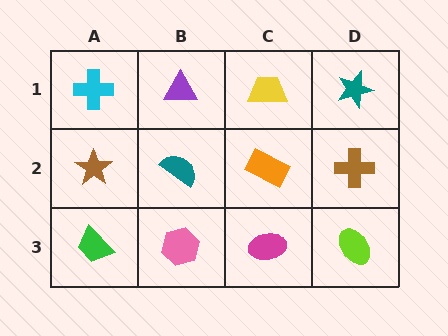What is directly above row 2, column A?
A cyan cross.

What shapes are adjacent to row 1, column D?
A brown cross (row 2, column D), a yellow trapezoid (row 1, column C).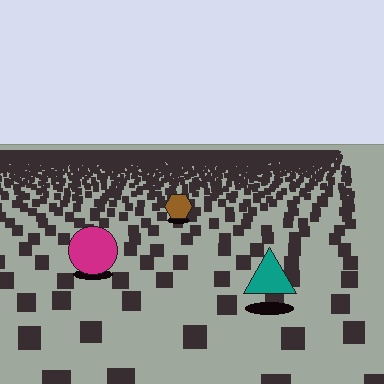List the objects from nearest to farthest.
From nearest to farthest: the teal triangle, the magenta circle, the brown hexagon.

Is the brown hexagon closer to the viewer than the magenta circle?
No. The magenta circle is closer — you can tell from the texture gradient: the ground texture is coarser near it.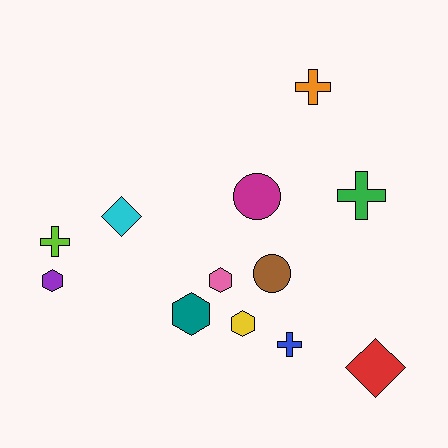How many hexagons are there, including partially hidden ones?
There are 4 hexagons.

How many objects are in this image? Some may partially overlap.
There are 12 objects.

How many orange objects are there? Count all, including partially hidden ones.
There is 1 orange object.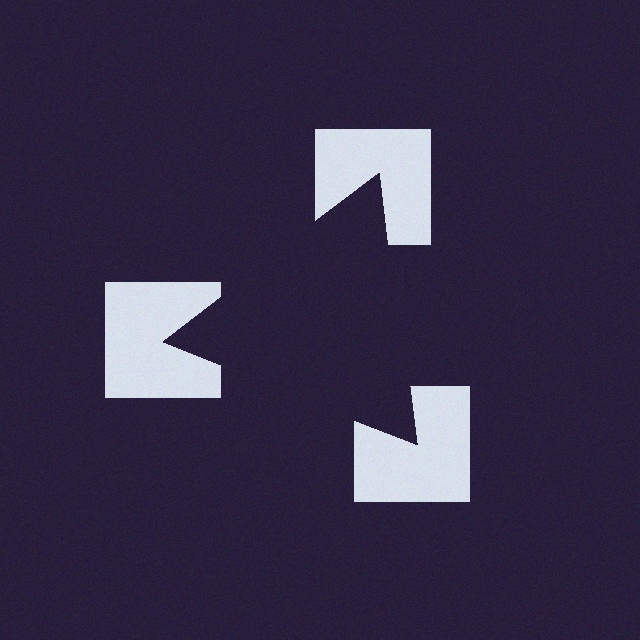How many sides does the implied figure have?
3 sides.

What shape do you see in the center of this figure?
An illusory triangle — its edges are inferred from the aligned wedge cuts in the notched squares, not physically drawn.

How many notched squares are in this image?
There are 3 — one at each vertex of the illusory triangle.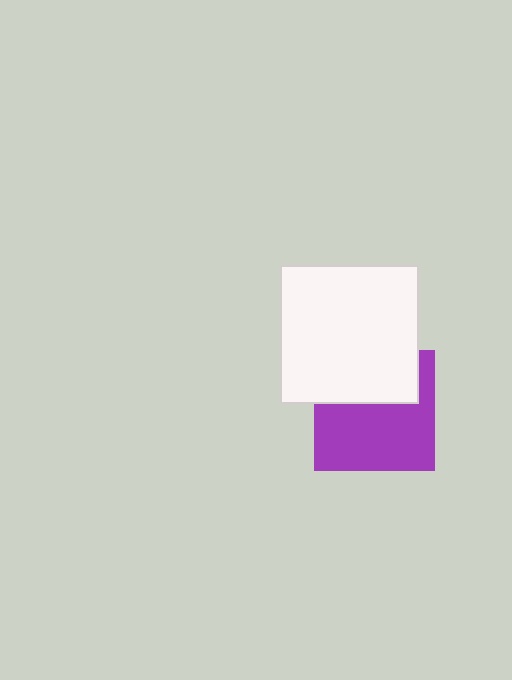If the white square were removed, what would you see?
You would see the complete purple square.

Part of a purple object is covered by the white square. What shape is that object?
It is a square.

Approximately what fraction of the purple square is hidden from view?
Roughly 38% of the purple square is hidden behind the white square.